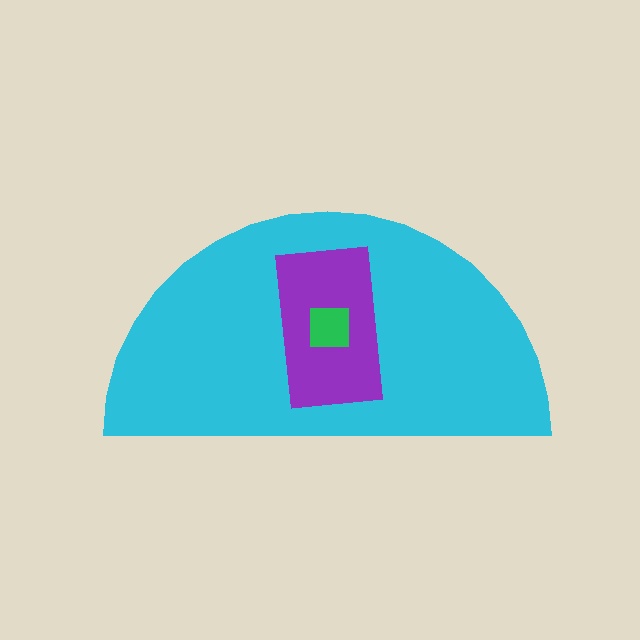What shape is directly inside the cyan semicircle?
The purple rectangle.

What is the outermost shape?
The cyan semicircle.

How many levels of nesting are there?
3.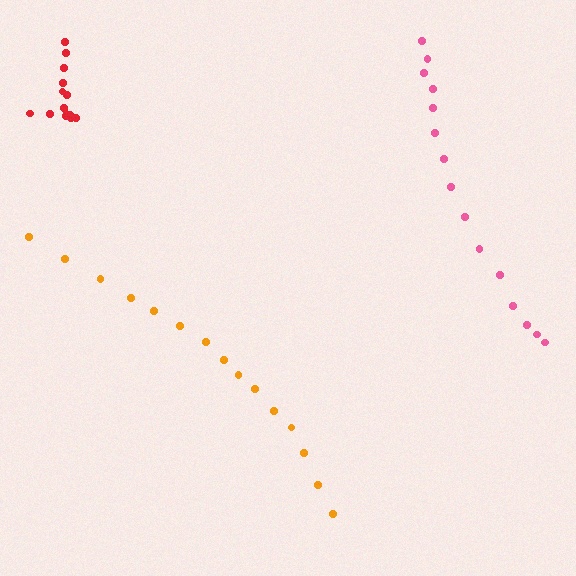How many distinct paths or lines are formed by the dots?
There are 3 distinct paths.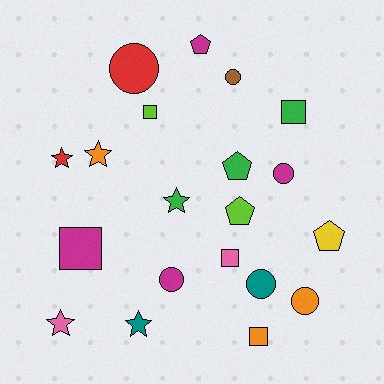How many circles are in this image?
There are 6 circles.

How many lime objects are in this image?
There are 2 lime objects.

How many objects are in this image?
There are 20 objects.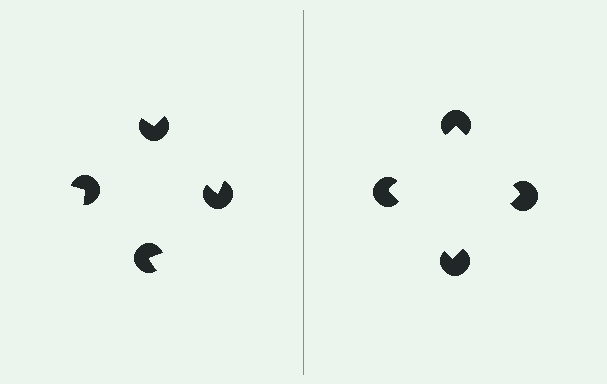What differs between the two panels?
The pac-man discs are positioned identically on both sides; only the wedge orientations differ. On the right they align to a square; on the left they are misaligned.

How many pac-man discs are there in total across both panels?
8 — 4 on each side.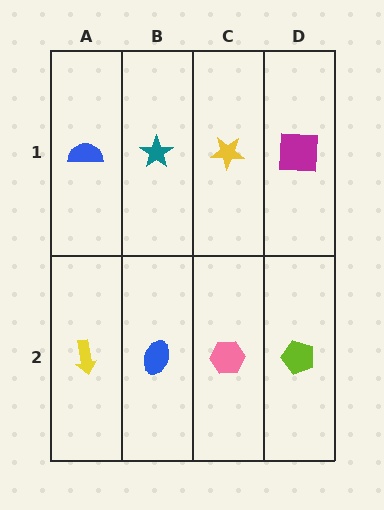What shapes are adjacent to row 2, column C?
A yellow star (row 1, column C), a blue ellipse (row 2, column B), a lime pentagon (row 2, column D).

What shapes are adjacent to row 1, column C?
A pink hexagon (row 2, column C), a teal star (row 1, column B), a magenta square (row 1, column D).